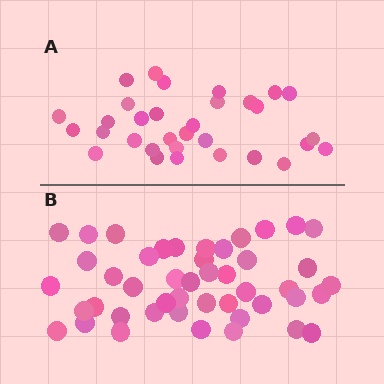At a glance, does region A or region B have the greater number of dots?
Region B (the bottom region) has more dots.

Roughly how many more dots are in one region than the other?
Region B has approximately 15 more dots than region A.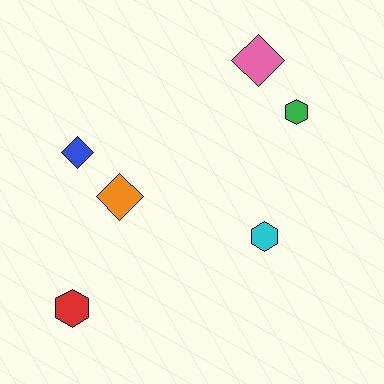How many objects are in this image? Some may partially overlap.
There are 6 objects.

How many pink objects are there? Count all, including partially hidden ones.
There is 1 pink object.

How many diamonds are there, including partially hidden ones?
There are 3 diamonds.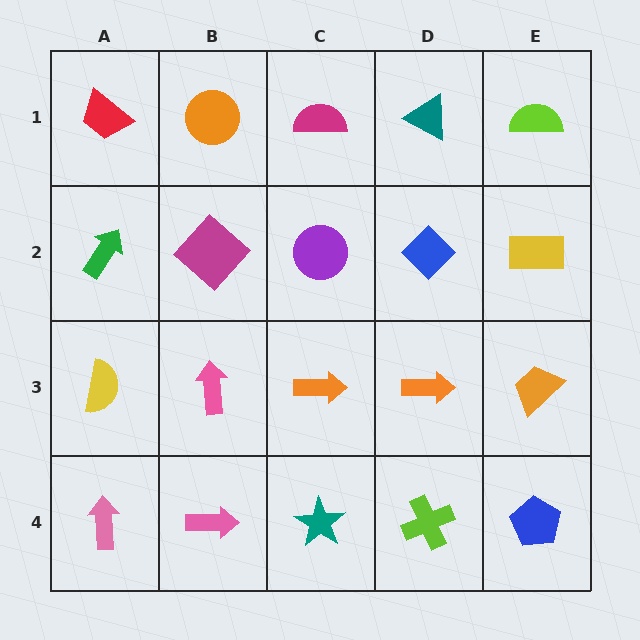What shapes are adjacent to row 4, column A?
A yellow semicircle (row 3, column A), a pink arrow (row 4, column B).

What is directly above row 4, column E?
An orange trapezoid.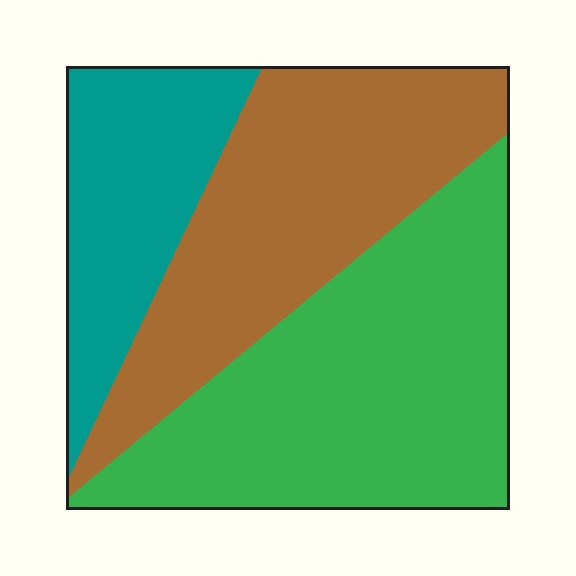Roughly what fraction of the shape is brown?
Brown covers 35% of the shape.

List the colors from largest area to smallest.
From largest to smallest: green, brown, teal.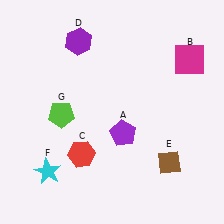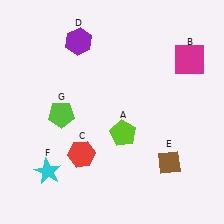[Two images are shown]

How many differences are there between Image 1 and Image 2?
There is 1 difference between the two images.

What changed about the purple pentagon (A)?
In Image 1, A is purple. In Image 2, it changed to lime.